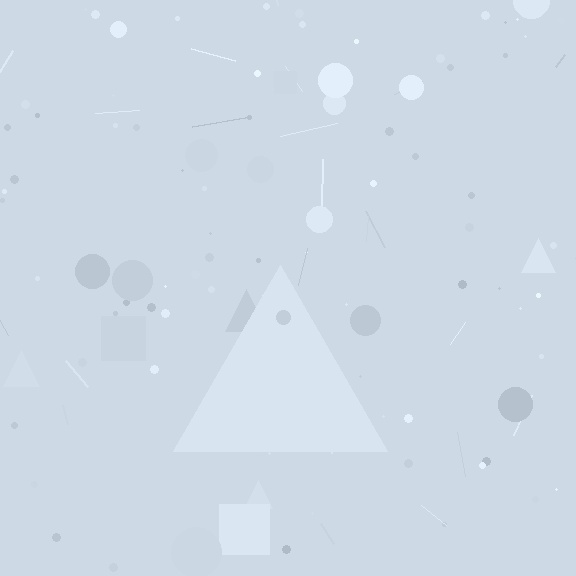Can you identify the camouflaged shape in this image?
The camouflaged shape is a triangle.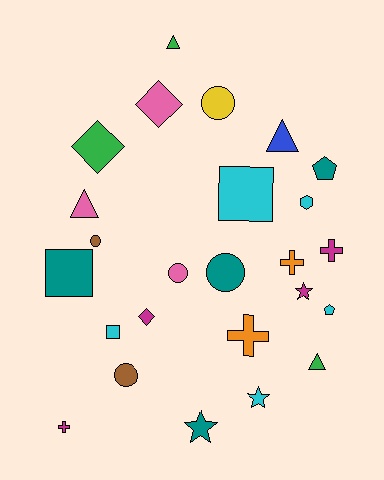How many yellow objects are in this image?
There is 1 yellow object.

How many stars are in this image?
There are 3 stars.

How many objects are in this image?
There are 25 objects.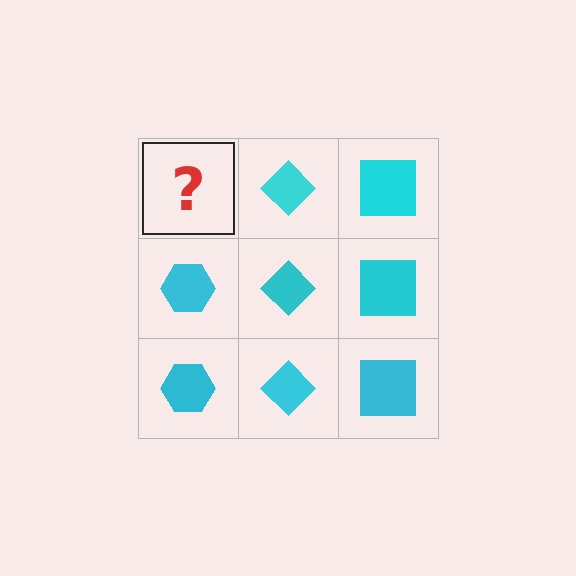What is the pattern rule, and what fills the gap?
The rule is that each column has a consistent shape. The gap should be filled with a cyan hexagon.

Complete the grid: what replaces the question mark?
The question mark should be replaced with a cyan hexagon.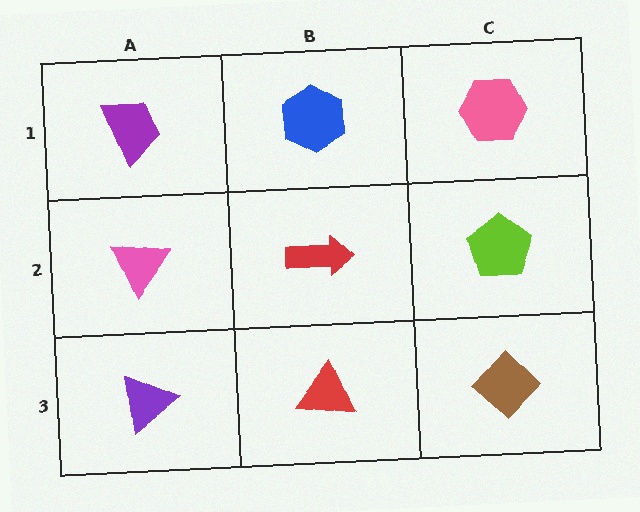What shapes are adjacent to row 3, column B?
A red arrow (row 2, column B), a purple triangle (row 3, column A), a brown diamond (row 3, column C).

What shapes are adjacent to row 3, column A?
A pink triangle (row 2, column A), a red triangle (row 3, column B).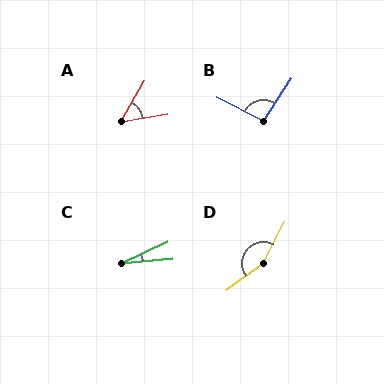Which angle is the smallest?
C, at approximately 19 degrees.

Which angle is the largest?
D, at approximately 154 degrees.